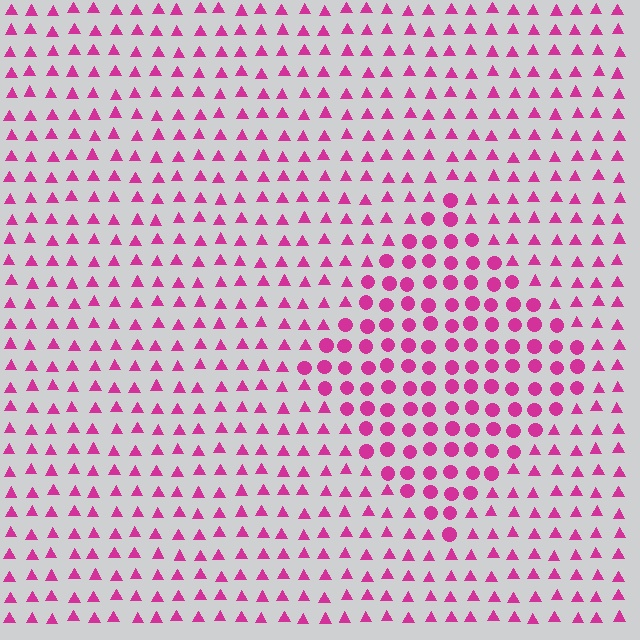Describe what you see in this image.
The image is filled with small magenta elements arranged in a uniform grid. A diamond-shaped region contains circles, while the surrounding area contains triangles. The boundary is defined purely by the change in element shape.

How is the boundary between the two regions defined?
The boundary is defined by a change in element shape: circles inside vs. triangles outside. All elements share the same color and spacing.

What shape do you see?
I see a diamond.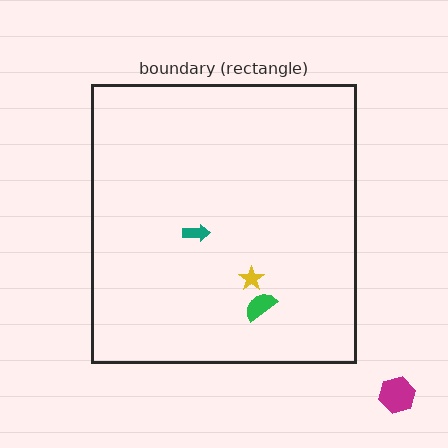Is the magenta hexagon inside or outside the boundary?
Outside.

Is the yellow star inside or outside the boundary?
Inside.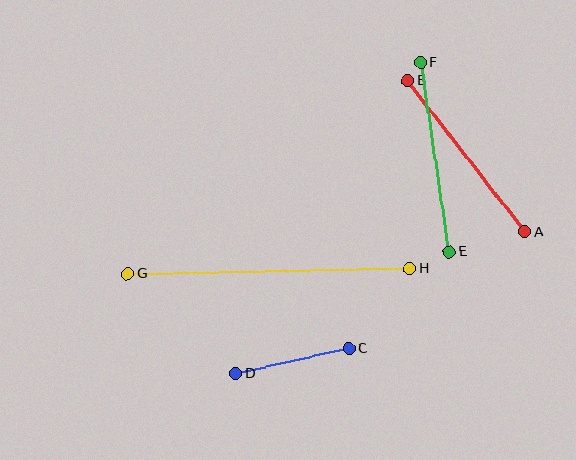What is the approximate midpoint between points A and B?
The midpoint is at approximately (466, 156) pixels.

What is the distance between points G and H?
The distance is approximately 282 pixels.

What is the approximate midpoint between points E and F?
The midpoint is at approximately (435, 157) pixels.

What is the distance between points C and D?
The distance is approximately 116 pixels.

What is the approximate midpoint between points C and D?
The midpoint is at approximately (292, 361) pixels.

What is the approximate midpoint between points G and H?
The midpoint is at approximately (269, 271) pixels.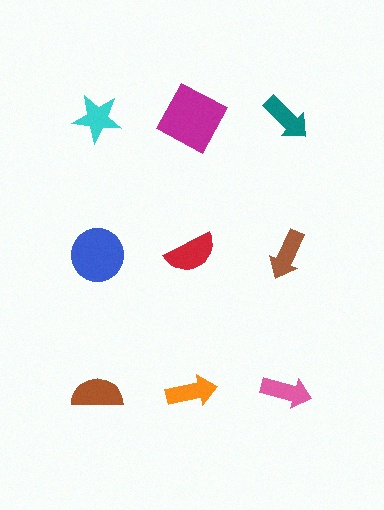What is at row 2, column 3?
A brown arrow.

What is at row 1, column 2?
A magenta square.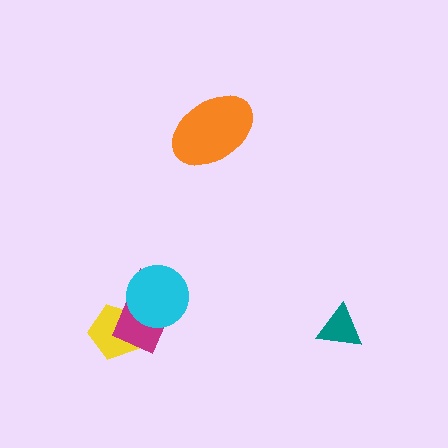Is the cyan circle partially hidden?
No, no other shape covers it.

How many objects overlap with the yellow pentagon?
1 object overlaps with the yellow pentagon.